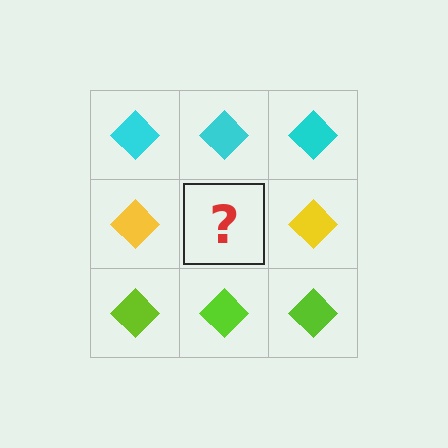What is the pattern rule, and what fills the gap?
The rule is that each row has a consistent color. The gap should be filled with a yellow diamond.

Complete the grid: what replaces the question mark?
The question mark should be replaced with a yellow diamond.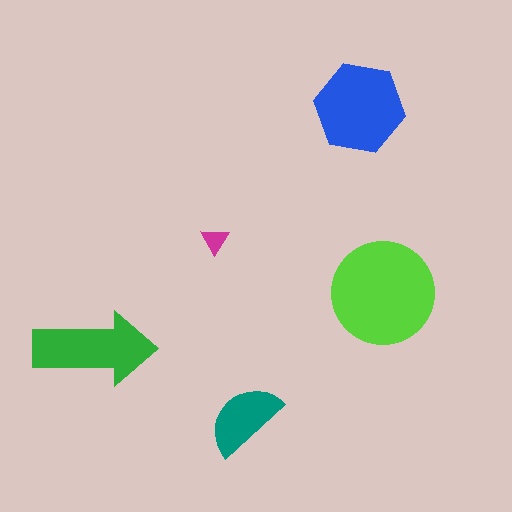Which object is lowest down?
The teal semicircle is bottommost.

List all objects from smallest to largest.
The magenta triangle, the teal semicircle, the green arrow, the blue hexagon, the lime circle.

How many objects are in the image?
There are 5 objects in the image.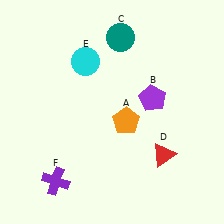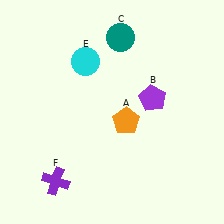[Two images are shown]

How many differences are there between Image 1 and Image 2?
There is 1 difference between the two images.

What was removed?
The red triangle (D) was removed in Image 2.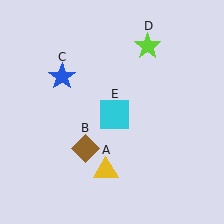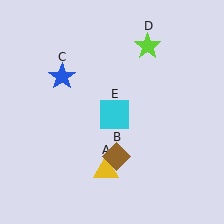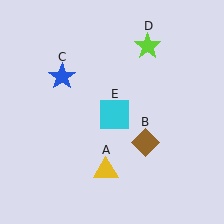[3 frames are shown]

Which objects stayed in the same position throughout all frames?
Yellow triangle (object A) and blue star (object C) and lime star (object D) and cyan square (object E) remained stationary.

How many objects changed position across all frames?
1 object changed position: brown diamond (object B).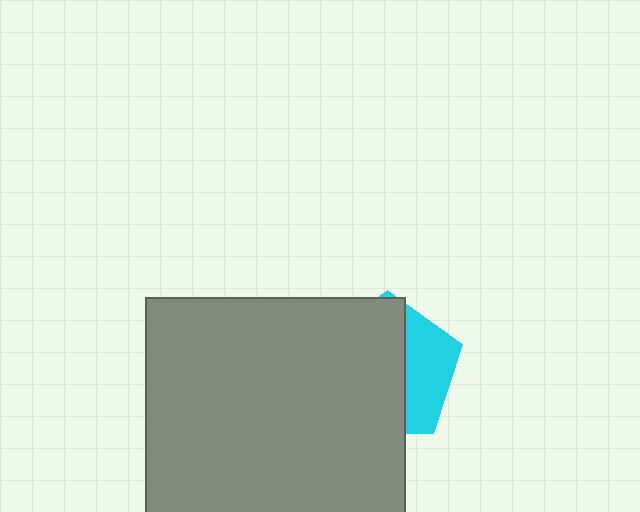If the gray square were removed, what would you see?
You would see the complete cyan pentagon.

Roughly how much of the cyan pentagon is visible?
A small part of it is visible (roughly 34%).